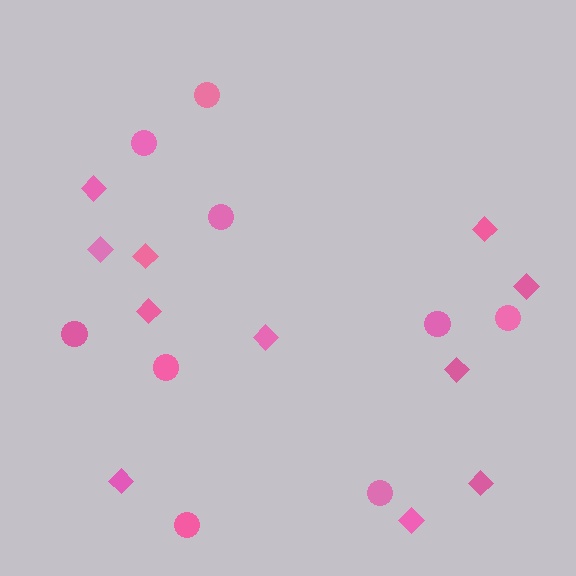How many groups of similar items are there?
There are 2 groups: one group of diamonds (11) and one group of circles (9).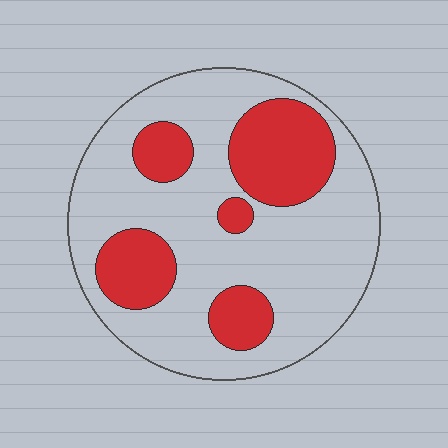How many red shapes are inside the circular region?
5.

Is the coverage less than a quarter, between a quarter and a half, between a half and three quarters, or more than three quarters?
Between a quarter and a half.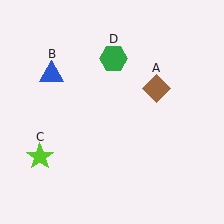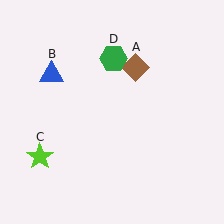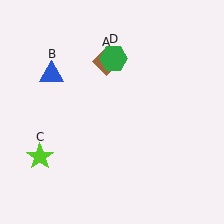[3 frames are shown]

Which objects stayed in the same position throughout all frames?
Blue triangle (object B) and lime star (object C) and green hexagon (object D) remained stationary.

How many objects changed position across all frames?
1 object changed position: brown diamond (object A).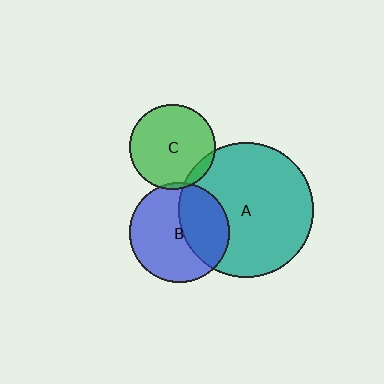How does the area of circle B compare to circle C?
Approximately 1.4 times.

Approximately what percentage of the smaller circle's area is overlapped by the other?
Approximately 10%.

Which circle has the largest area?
Circle A (teal).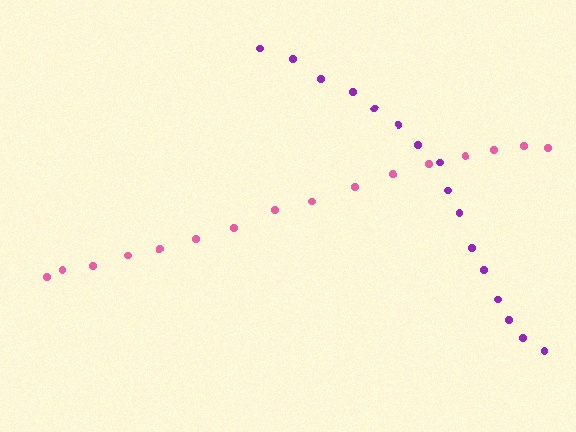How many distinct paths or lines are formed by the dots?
There are 2 distinct paths.